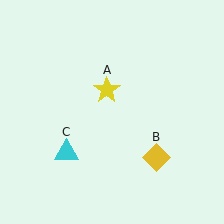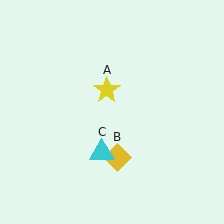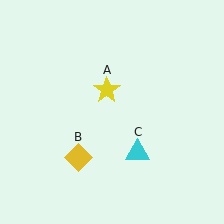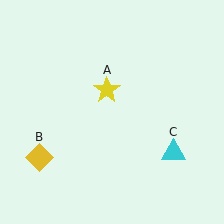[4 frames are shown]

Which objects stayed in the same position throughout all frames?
Yellow star (object A) remained stationary.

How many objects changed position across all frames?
2 objects changed position: yellow diamond (object B), cyan triangle (object C).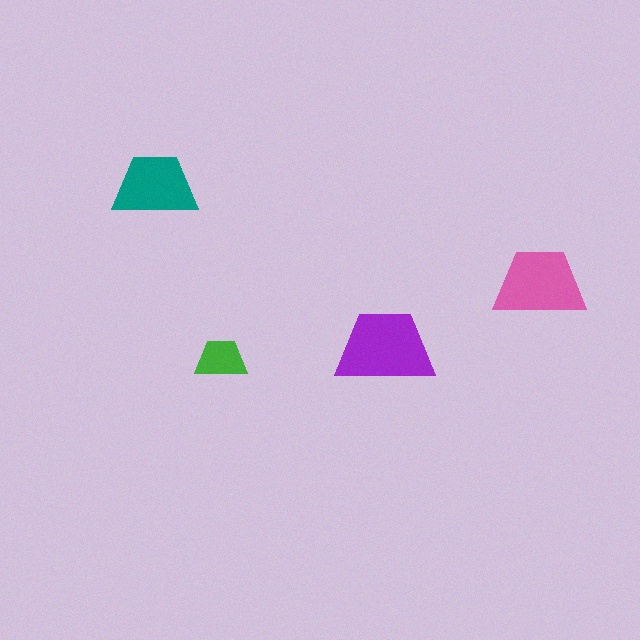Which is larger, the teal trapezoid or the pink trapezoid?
The pink one.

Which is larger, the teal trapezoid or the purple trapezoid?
The purple one.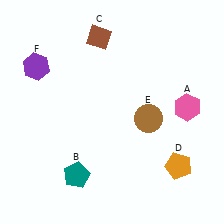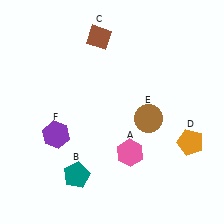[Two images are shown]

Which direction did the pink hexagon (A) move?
The pink hexagon (A) moved left.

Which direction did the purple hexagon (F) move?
The purple hexagon (F) moved down.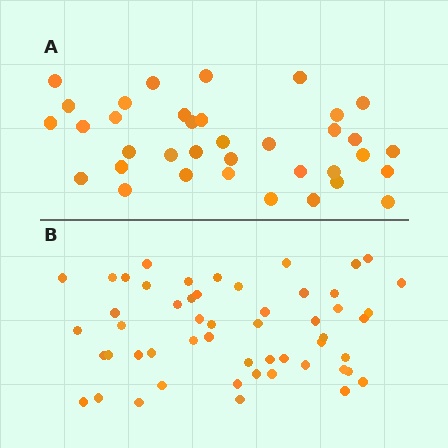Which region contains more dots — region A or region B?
Region B (the bottom region) has more dots.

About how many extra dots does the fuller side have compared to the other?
Region B has approximately 15 more dots than region A.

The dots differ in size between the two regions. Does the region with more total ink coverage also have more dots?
No. Region A has more total ink coverage because its dots are larger, but region B actually contains more individual dots. Total area can be misleading — the number of items is what matters here.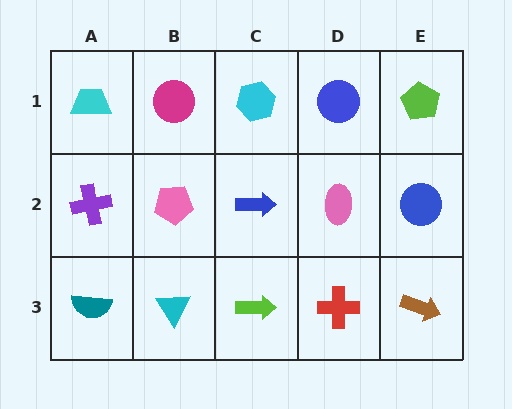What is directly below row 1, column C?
A blue arrow.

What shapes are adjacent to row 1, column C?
A blue arrow (row 2, column C), a magenta circle (row 1, column B), a blue circle (row 1, column D).